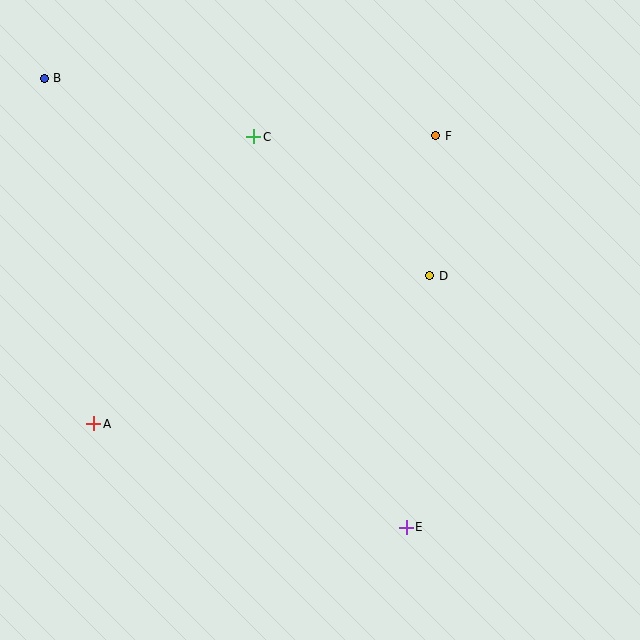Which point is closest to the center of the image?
Point D at (430, 276) is closest to the center.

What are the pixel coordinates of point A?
Point A is at (94, 424).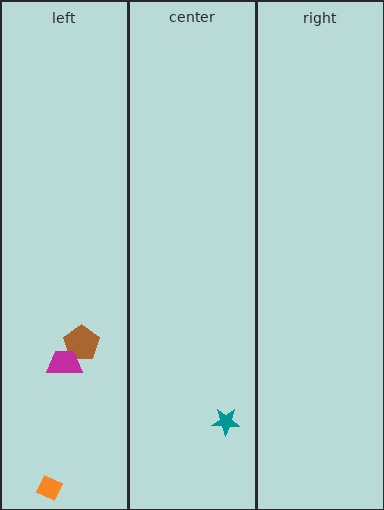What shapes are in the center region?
The teal star.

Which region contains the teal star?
The center region.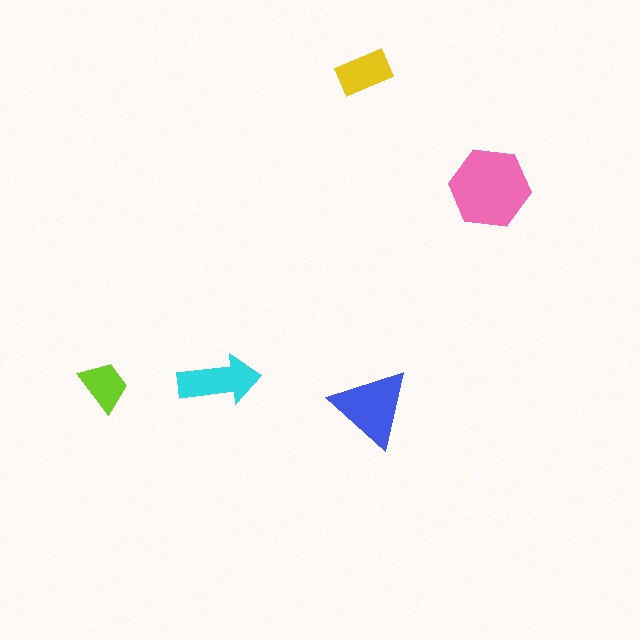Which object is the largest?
The pink hexagon.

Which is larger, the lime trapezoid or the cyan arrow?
The cyan arrow.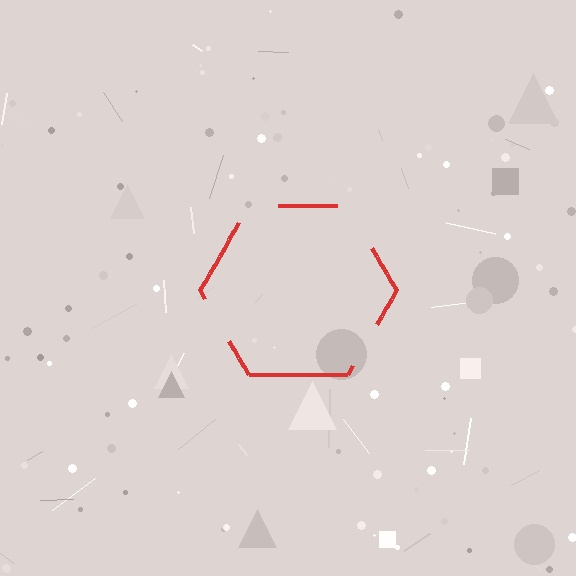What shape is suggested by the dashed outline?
The dashed outline suggests a hexagon.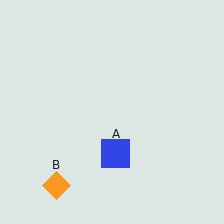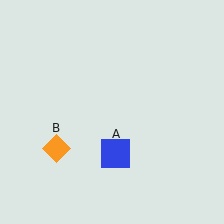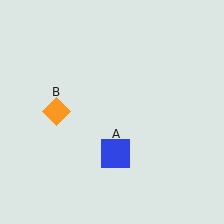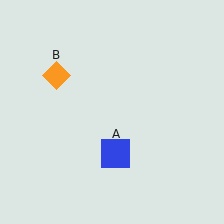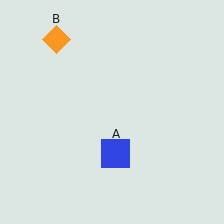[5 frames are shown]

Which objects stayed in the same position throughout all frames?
Blue square (object A) remained stationary.